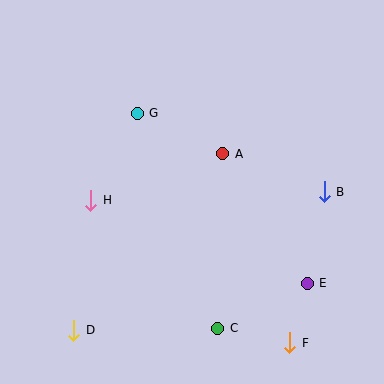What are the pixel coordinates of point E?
Point E is at (307, 283).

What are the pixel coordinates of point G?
Point G is at (137, 113).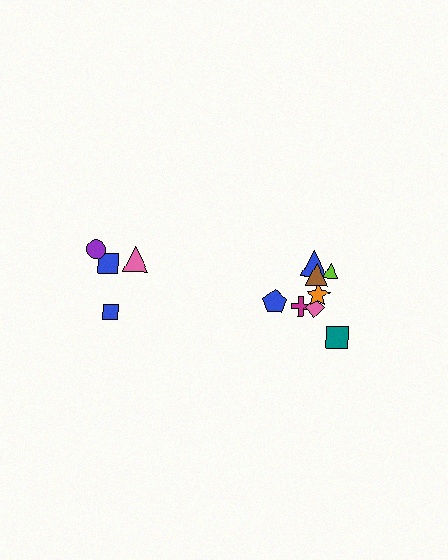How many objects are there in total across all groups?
There are 12 objects.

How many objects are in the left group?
There are 4 objects.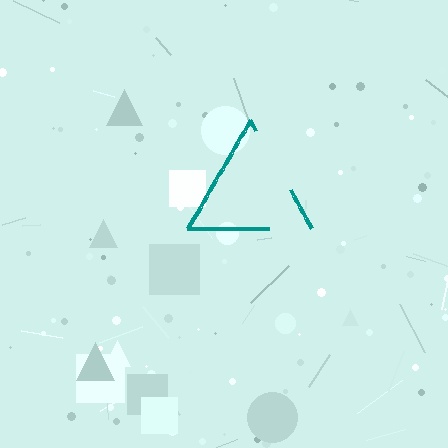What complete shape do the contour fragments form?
The contour fragments form a triangle.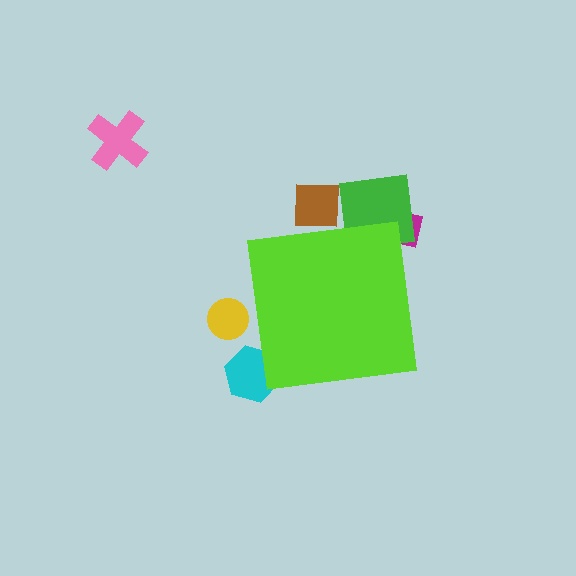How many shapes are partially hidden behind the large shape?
5 shapes are partially hidden.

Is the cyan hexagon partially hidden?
Yes, the cyan hexagon is partially hidden behind the lime square.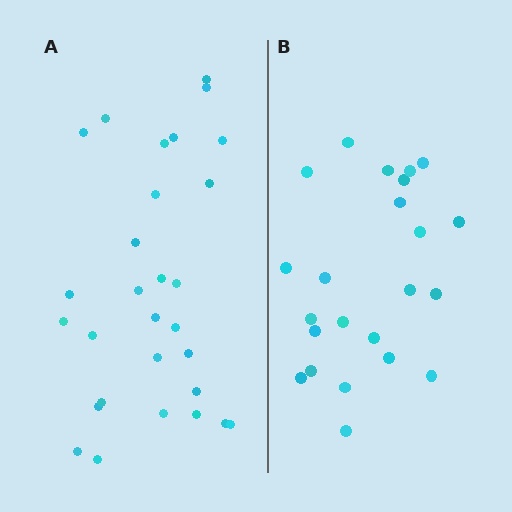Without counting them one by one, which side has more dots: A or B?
Region A (the left region) has more dots.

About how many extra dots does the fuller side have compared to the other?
Region A has about 6 more dots than region B.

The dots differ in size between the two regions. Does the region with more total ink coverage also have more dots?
No. Region B has more total ink coverage because its dots are larger, but region A actually contains more individual dots. Total area can be misleading — the number of items is what matters here.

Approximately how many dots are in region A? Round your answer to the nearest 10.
About 30 dots. (The exact count is 29, which rounds to 30.)